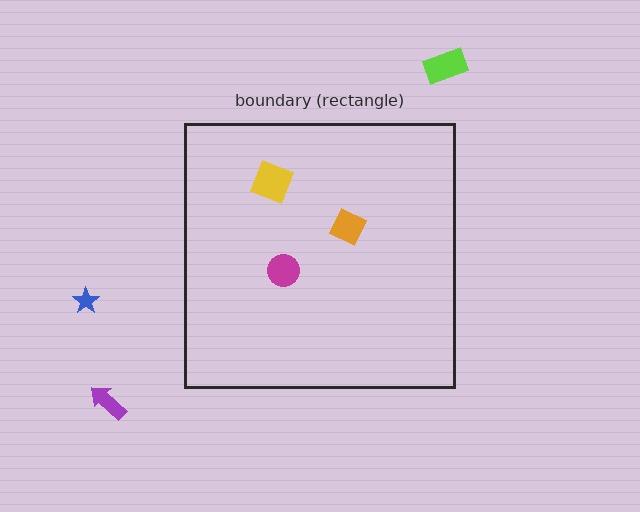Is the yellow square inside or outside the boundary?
Inside.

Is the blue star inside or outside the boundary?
Outside.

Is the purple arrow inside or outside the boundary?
Outside.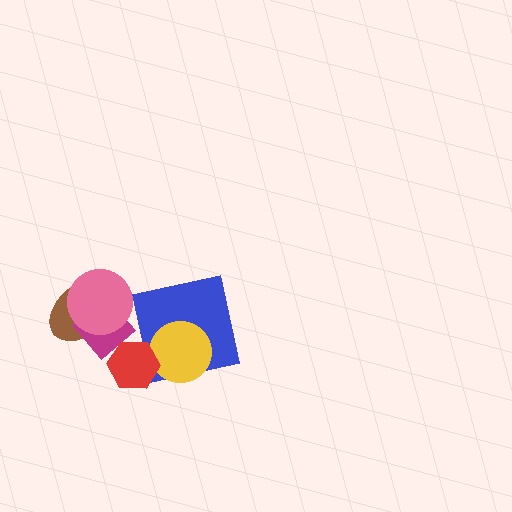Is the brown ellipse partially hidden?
Yes, it is partially covered by another shape.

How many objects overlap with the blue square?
2 objects overlap with the blue square.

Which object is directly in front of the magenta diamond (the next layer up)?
The pink circle is directly in front of the magenta diamond.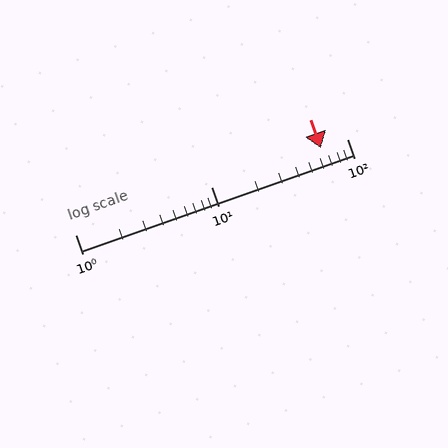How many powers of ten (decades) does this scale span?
The scale spans 2 decades, from 1 to 100.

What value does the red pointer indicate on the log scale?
The pointer indicates approximately 64.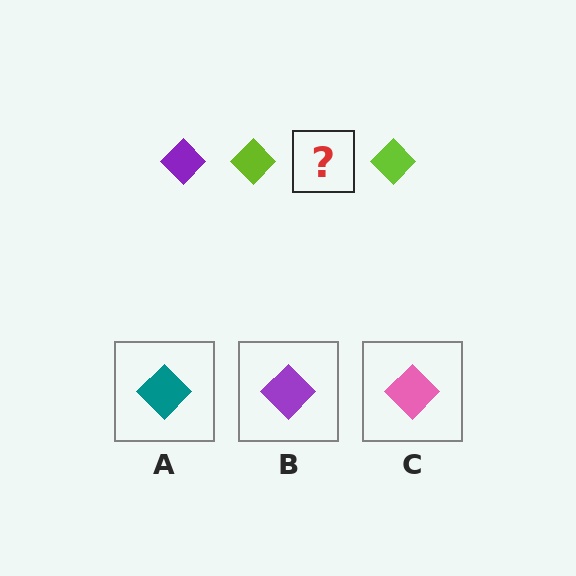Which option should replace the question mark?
Option B.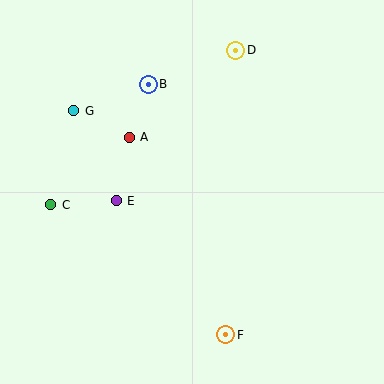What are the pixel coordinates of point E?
Point E is at (116, 201).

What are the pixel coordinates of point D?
Point D is at (236, 50).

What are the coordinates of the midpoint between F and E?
The midpoint between F and E is at (171, 268).